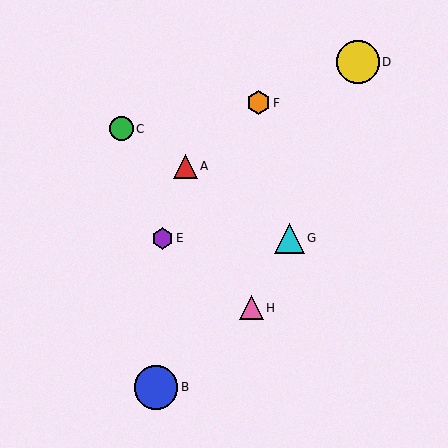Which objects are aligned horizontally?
Objects E, G are aligned horizontally.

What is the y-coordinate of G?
Object G is at y≈238.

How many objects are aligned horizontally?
2 objects (E, G) are aligned horizontally.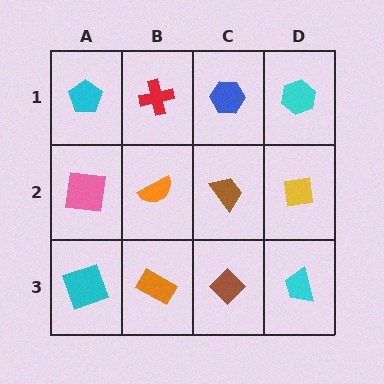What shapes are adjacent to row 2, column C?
A blue hexagon (row 1, column C), a brown diamond (row 3, column C), an orange semicircle (row 2, column B), a yellow square (row 2, column D).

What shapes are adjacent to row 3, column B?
An orange semicircle (row 2, column B), a cyan square (row 3, column A), a brown diamond (row 3, column C).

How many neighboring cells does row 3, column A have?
2.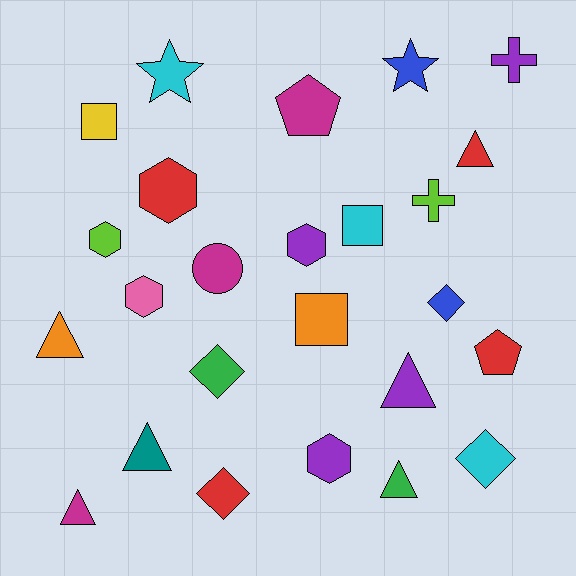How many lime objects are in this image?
There are 2 lime objects.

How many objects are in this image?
There are 25 objects.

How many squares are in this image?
There are 3 squares.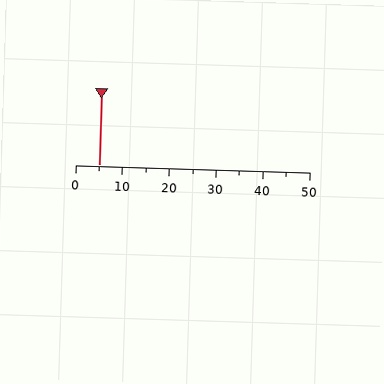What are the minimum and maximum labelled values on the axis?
The axis runs from 0 to 50.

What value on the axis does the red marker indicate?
The marker indicates approximately 5.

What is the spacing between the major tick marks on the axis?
The major ticks are spaced 10 apart.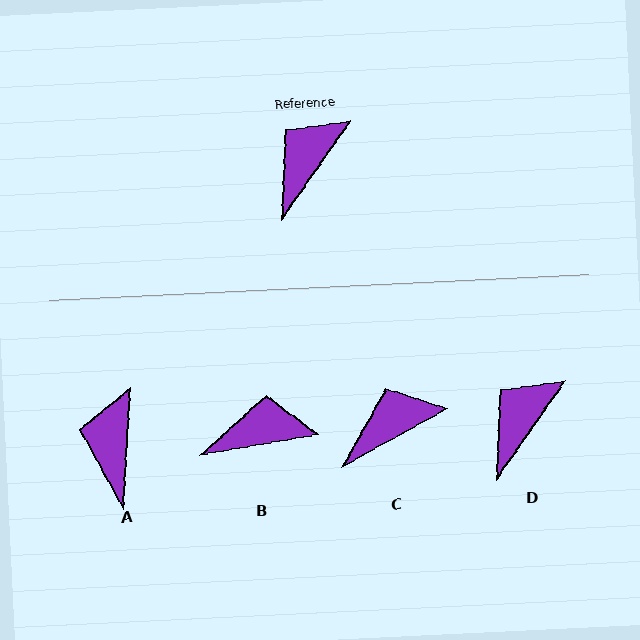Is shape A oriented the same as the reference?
No, it is off by about 31 degrees.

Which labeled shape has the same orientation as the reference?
D.